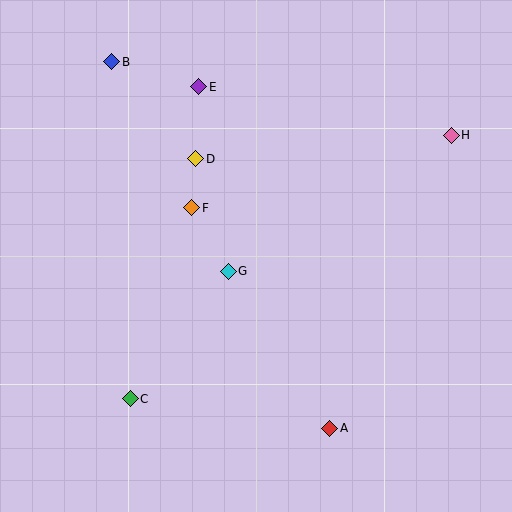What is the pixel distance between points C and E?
The distance between C and E is 320 pixels.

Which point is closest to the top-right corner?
Point H is closest to the top-right corner.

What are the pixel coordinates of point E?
Point E is at (199, 87).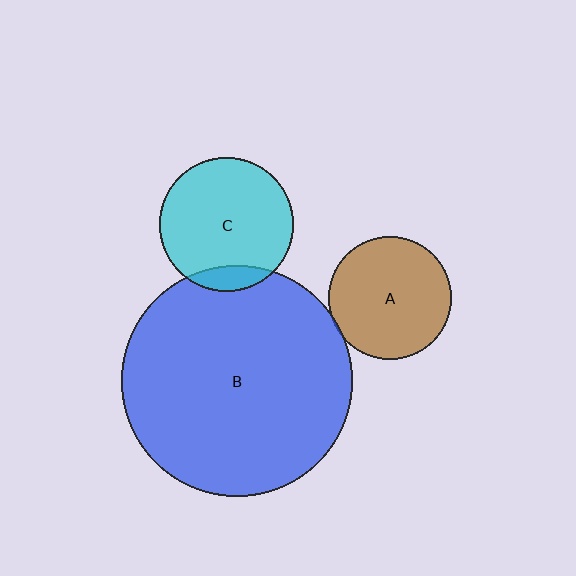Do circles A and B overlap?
Yes.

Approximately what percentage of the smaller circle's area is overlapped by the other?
Approximately 5%.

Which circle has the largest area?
Circle B (blue).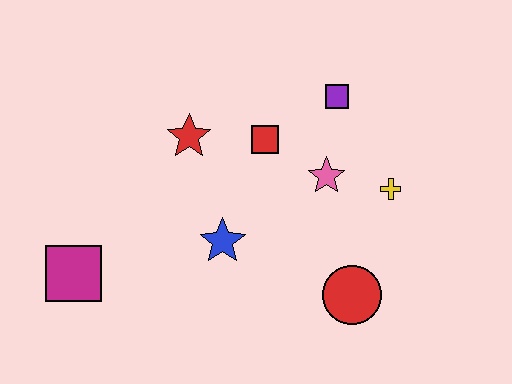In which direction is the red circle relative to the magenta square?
The red circle is to the right of the magenta square.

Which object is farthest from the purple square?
The magenta square is farthest from the purple square.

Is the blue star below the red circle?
No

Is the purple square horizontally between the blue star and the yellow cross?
Yes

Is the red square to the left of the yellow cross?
Yes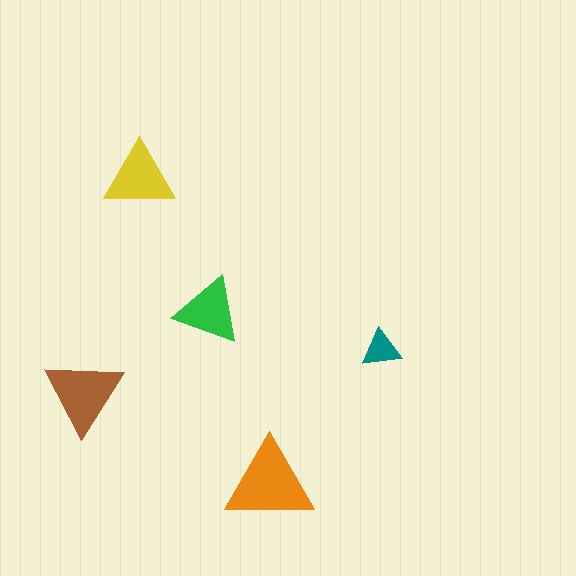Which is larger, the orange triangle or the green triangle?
The orange one.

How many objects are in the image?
There are 5 objects in the image.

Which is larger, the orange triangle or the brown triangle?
The orange one.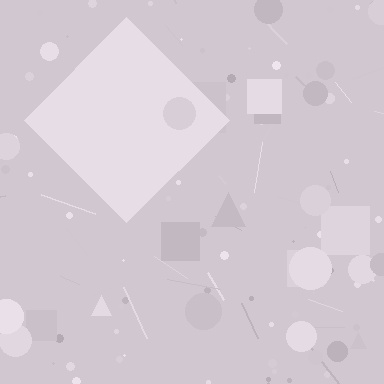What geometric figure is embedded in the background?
A diamond is embedded in the background.